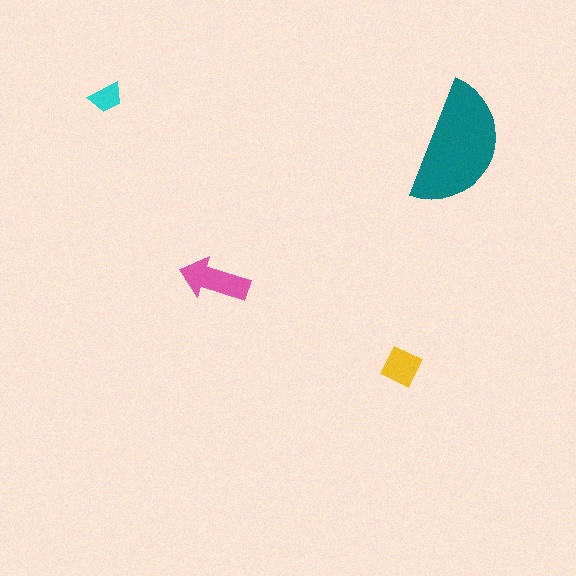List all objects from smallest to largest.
The cyan trapezoid, the yellow diamond, the pink arrow, the teal semicircle.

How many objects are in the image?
There are 4 objects in the image.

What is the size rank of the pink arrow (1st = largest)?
2nd.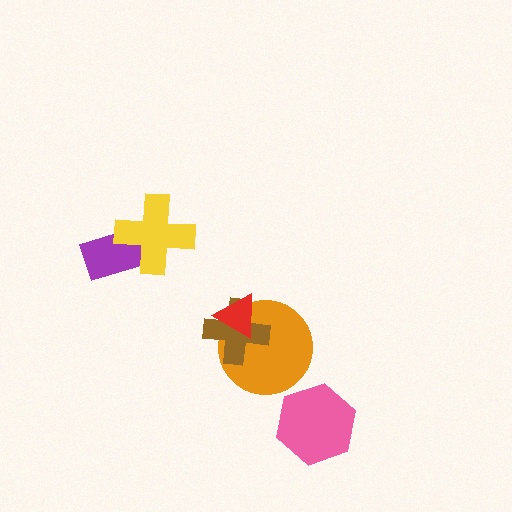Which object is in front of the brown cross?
The red triangle is in front of the brown cross.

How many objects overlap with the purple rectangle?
1 object overlaps with the purple rectangle.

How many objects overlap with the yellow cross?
1 object overlaps with the yellow cross.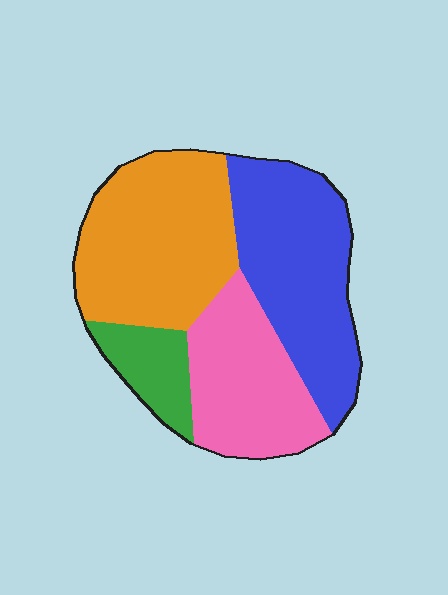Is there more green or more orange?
Orange.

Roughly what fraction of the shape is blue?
Blue takes up between a sixth and a third of the shape.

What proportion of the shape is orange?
Orange takes up about one third (1/3) of the shape.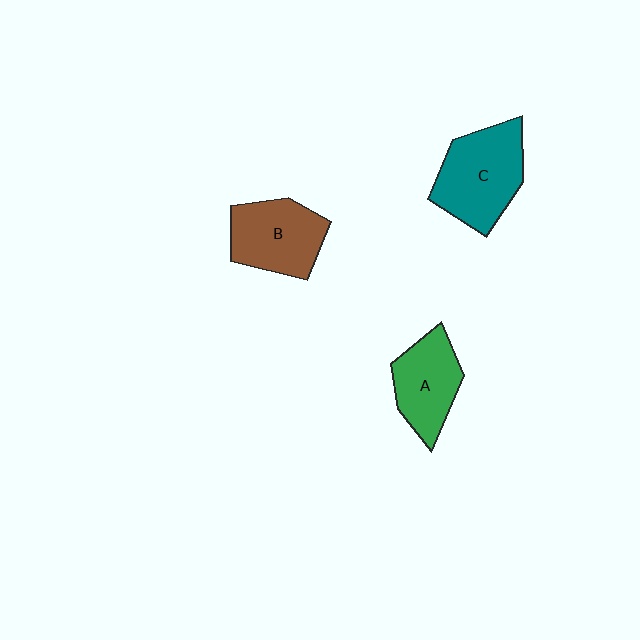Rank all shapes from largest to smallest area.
From largest to smallest: C (teal), B (brown), A (green).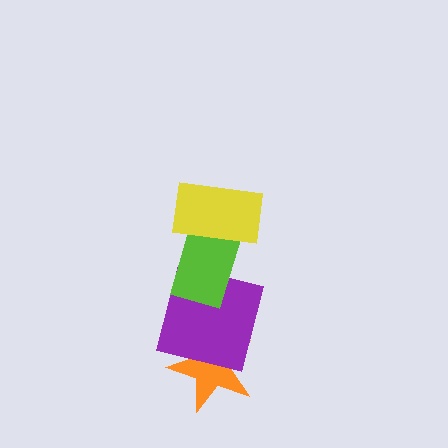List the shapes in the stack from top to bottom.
From top to bottom: the yellow rectangle, the lime rectangle, the purple square, the orange star.